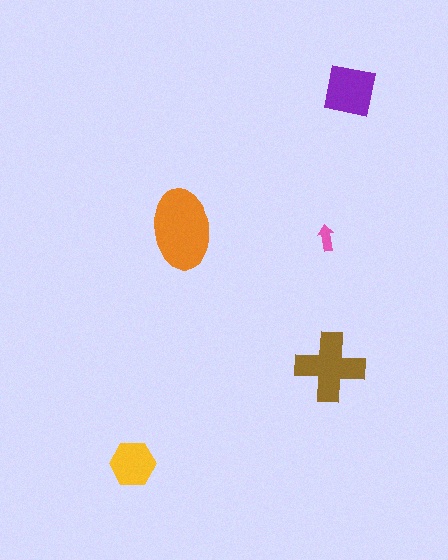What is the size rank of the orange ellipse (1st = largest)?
1st.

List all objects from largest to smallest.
The orange ellipse, the brown cross, the purple square, the yellow hexagon, the pink arrow.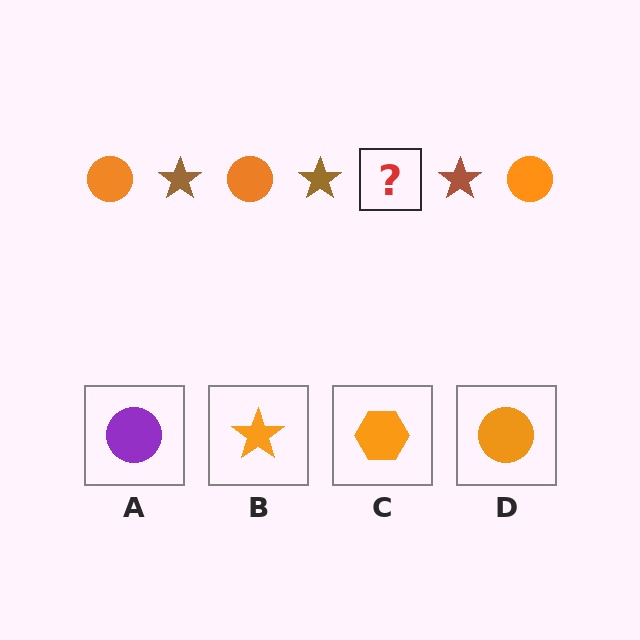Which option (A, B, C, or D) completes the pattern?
D.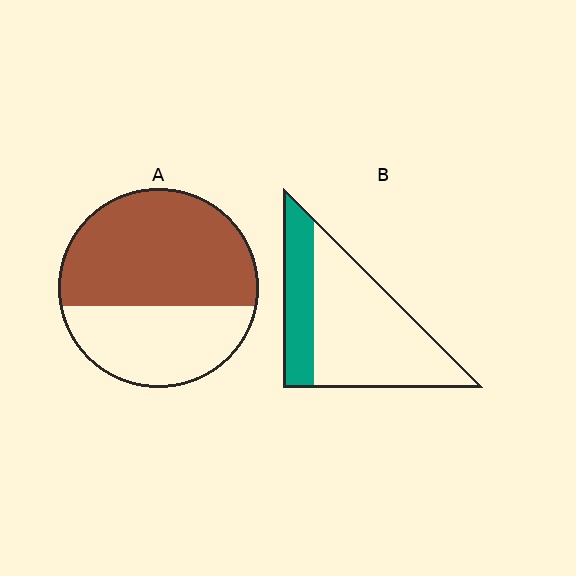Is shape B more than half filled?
No.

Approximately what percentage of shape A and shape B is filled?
A is approximately 60% and B is approximately 30%.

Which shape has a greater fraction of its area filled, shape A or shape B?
Shape A.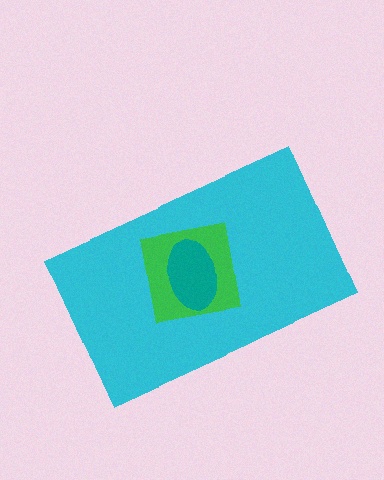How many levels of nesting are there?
3.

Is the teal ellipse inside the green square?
Yes.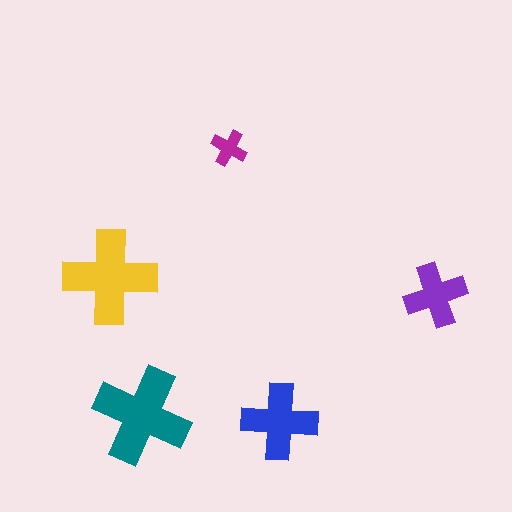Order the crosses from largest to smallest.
the teal one, the yellow one, the blue one, the purple one, the magenta one.